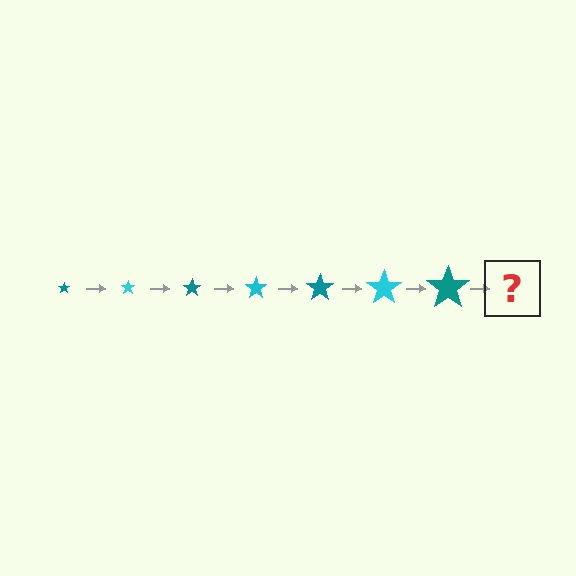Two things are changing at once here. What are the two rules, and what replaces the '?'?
The two rules are that the star grows larger each step and the color cycles through teal and cyan. The '?' should be a cyan star, larger than the previous one.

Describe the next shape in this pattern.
It should be a cyan star, larger than the previous one.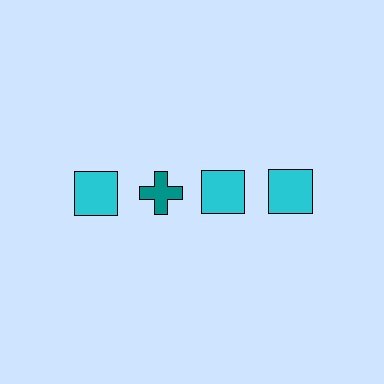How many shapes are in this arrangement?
There are 4 shapes arranged in a grid pattern.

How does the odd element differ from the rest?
It differs in both color (teal instead of cyan) and shape (cross instead of square).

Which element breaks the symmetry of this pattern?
The teal cross in the top row, second from left column breaks the symmetry. All other shapes are cyan squares.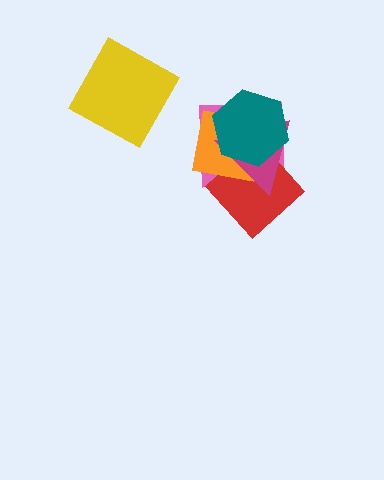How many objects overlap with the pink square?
4 objects overlap with the pink square.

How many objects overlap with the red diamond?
4 objects overlap with the red diamond.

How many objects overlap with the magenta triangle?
4 objects overlap with the magenta triangle.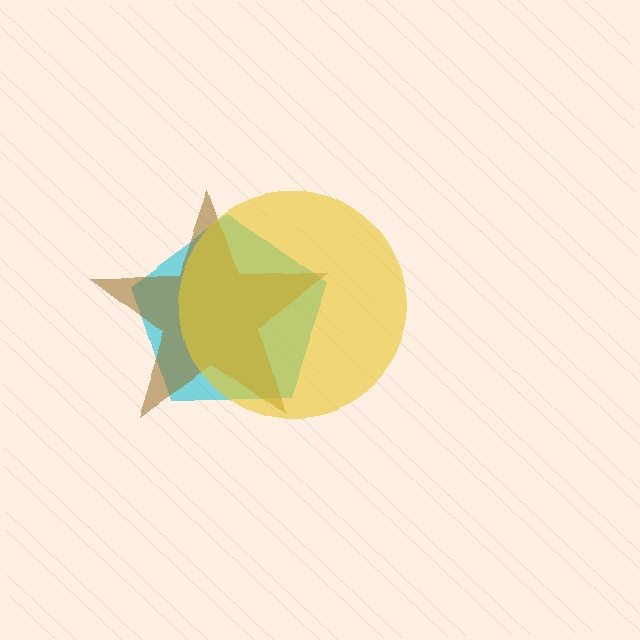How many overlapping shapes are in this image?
There are 3 overlapping shapes in the image.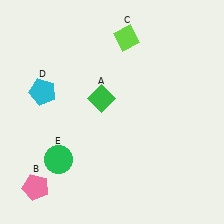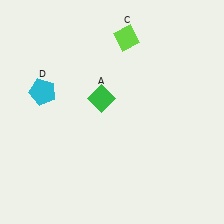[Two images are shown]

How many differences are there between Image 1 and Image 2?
There are 2 differences between the two images.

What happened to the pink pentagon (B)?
The pink pentagon (B) was removed in Image 2. It was in the bottom-left area of Image 1.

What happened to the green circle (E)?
The green circle (E) was removed in Image 2. It was in the bottom-left area of Image 1.